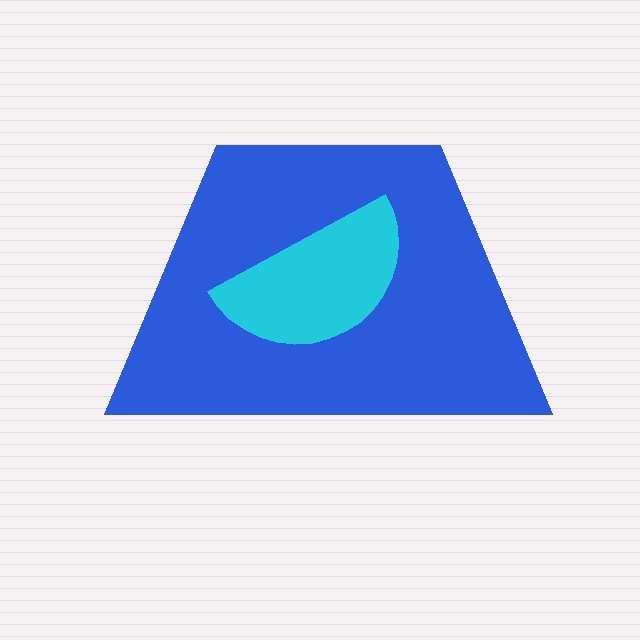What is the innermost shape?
The cyan semicircle.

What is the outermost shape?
The blue trapezoid.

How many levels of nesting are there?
2.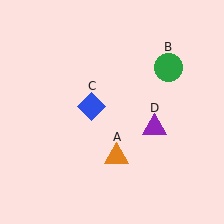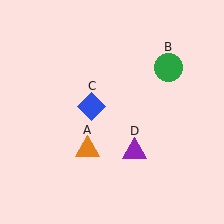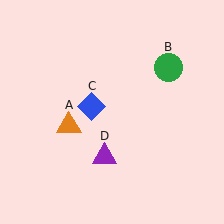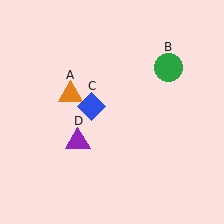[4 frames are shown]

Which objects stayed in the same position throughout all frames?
Green circle (object B) and blue diamond (object C) remained stationary.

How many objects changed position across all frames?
2 objects changed position: orange triangle (object A), purple triangle (object D).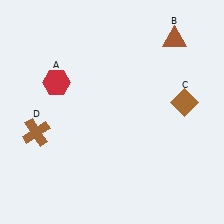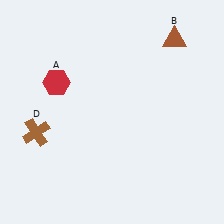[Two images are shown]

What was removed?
The brown diamond (C) was removed in Image 2.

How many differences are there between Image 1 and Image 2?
There is 1 difference between the two images.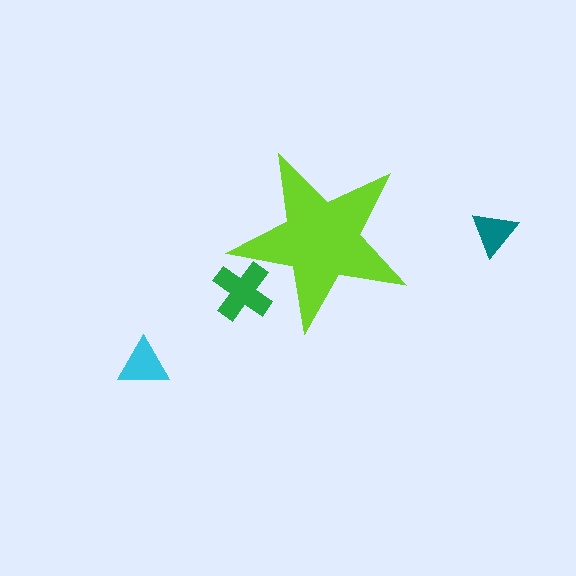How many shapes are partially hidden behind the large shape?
1 shape is partially hidden.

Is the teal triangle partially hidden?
No, the teal triangle is fully visible.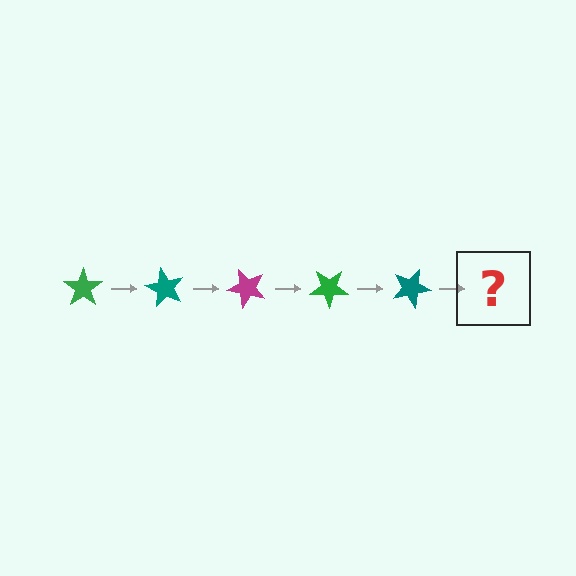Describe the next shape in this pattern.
It should be a magenta star, rotated 300 degrees from the start.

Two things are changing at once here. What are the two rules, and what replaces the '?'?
The two rules are that it rotates 60 degrees each step and the color cycles through green, teal, and magenta. The '?' should be a magenta star, rotated 300 degrees from the start.